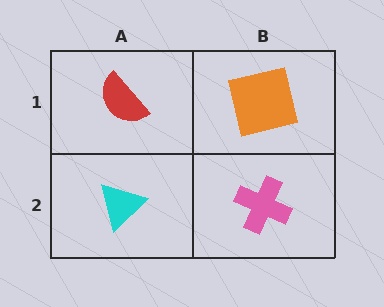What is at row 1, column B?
An orange square.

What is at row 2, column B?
A pink cross.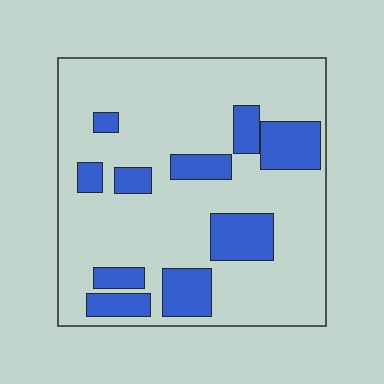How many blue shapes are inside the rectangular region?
10.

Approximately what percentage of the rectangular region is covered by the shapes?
Approximately 25%.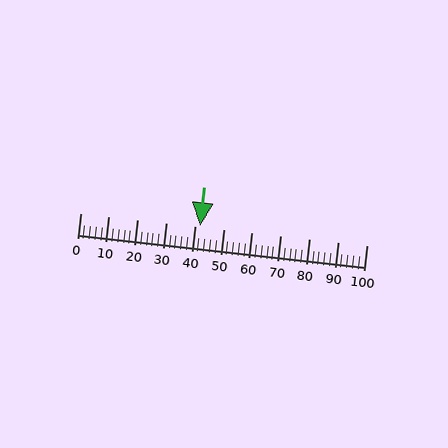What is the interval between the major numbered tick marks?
The major tick marks are spaced 10 units apart.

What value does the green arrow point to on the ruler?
The green arrow points to approximately 42.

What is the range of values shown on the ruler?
The ruler shows values from 0 to 100.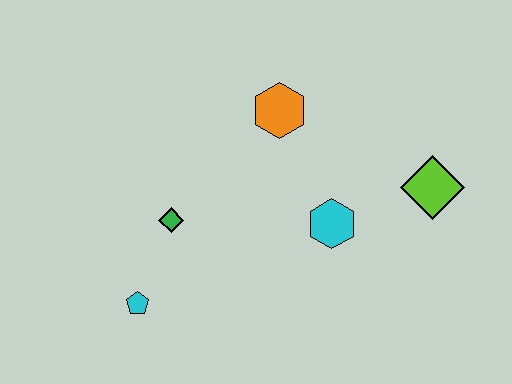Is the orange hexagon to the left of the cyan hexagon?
Yes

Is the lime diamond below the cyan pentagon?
No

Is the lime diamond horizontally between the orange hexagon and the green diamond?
No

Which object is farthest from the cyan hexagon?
The cyan pentagon is farthest from the cyan hexagon.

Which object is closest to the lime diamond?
The cyan hexagon is closest to the lime diamond.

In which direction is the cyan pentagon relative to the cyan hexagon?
The cyan pentagon is to the left of the cyan hexagon.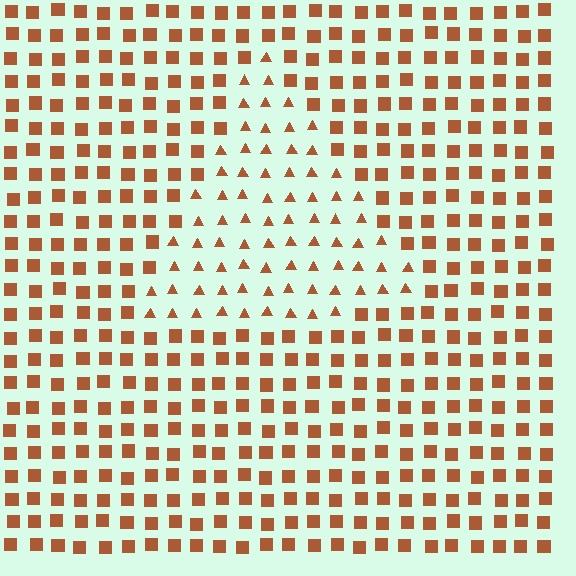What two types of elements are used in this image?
The image uses triangles inside the triangle region and squares outside it.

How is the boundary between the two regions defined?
The boundary is defined by a change in element shape: triangles inside vs. squares outside. All elements share the same color and spacing.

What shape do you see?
I see a triangle.